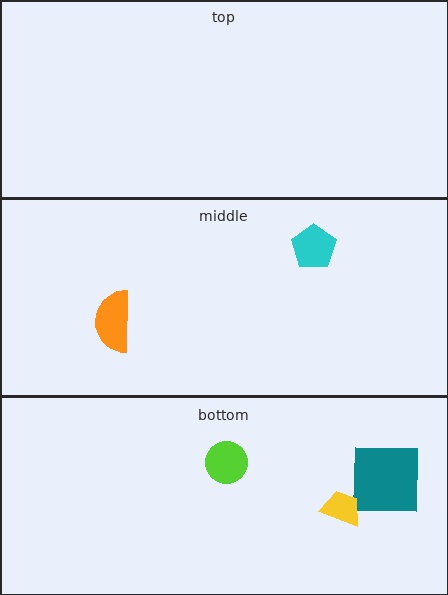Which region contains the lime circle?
The bottom region.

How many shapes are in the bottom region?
3.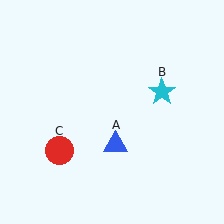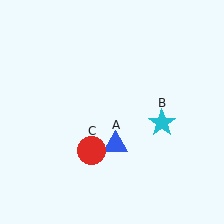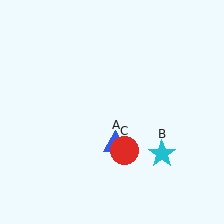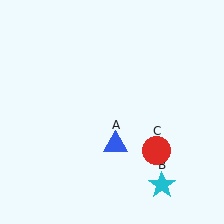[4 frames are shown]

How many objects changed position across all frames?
2 objects changed position: cyan star (object B), red circle (object C).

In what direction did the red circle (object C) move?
The red circle (object C) moved right.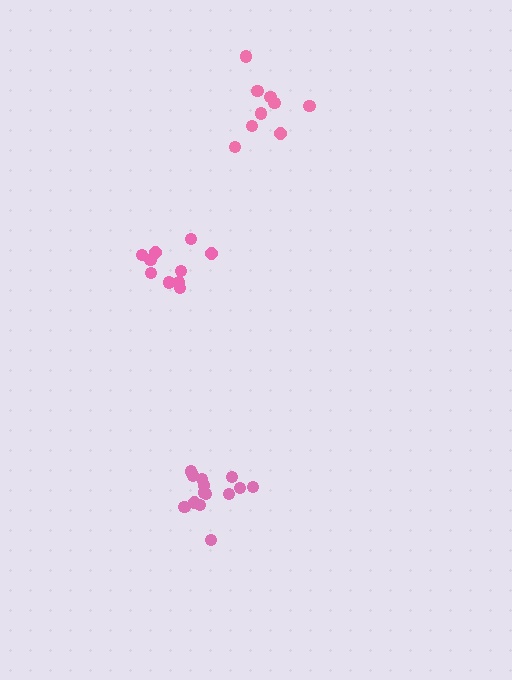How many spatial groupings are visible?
There are 3 spatial groupings.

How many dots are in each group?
Group 1: 14 dots, Group 2: 10 dots, Group 3: 9 dots (33 total).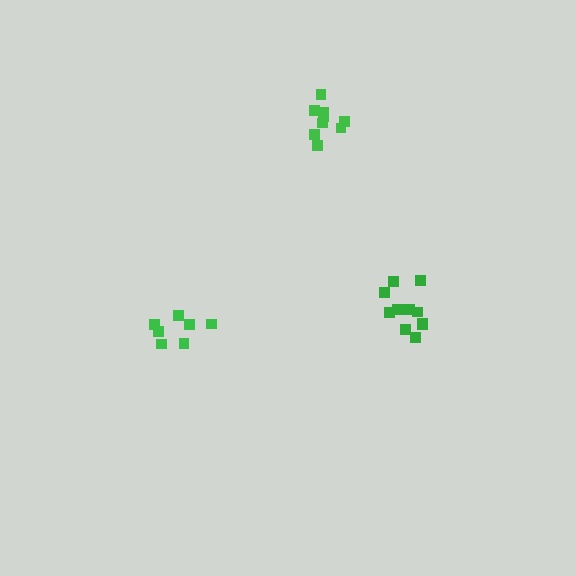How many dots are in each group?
Group 1: 7 dots, Group 2: 12 dots, Group 3: 9 dots (28 total).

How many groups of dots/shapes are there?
There are 3 groups.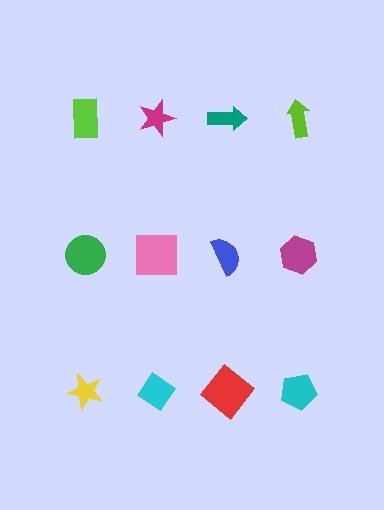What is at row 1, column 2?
A magenta star.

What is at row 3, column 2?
A cyan diamond.